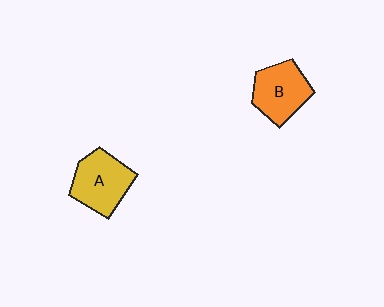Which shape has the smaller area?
Shape B (orange).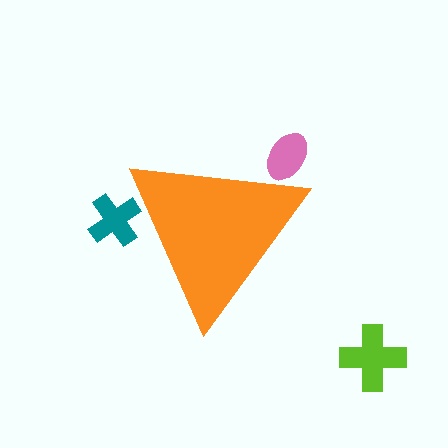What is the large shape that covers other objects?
An orange triangle.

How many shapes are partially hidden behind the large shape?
2 shapes are partially hidden.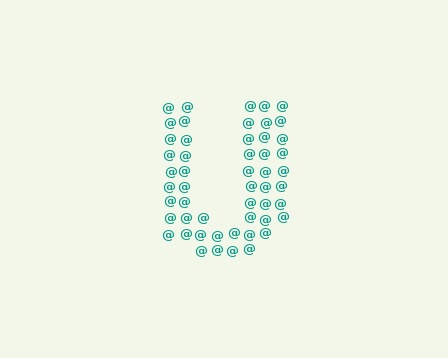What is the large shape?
The large shape is the letter U.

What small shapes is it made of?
It is made of small at signs.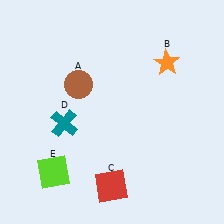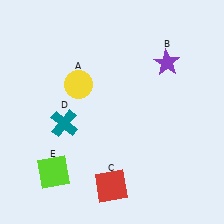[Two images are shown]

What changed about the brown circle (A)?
In Image 1, A is brown. In Image 2, it changed to yellow.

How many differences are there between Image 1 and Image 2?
There are 2 differences between the two images.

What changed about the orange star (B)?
In Image 1, B is orange. In Image 2, it changed to purple.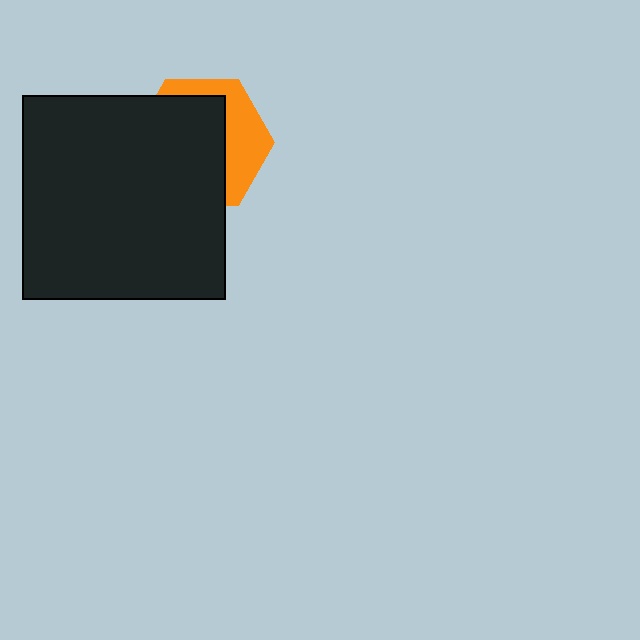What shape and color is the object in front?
The object in front is a black square.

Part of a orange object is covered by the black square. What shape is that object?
It is a hexagon.